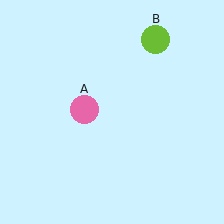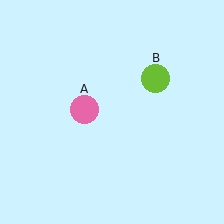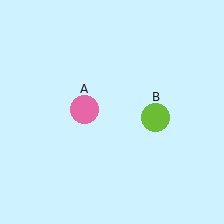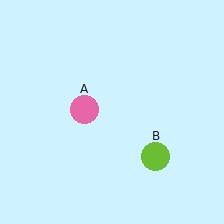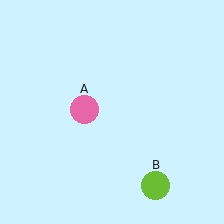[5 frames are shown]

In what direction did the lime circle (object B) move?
The lime circle (object B) moved down.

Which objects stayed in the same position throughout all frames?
Pink circle (object A) remained stationary.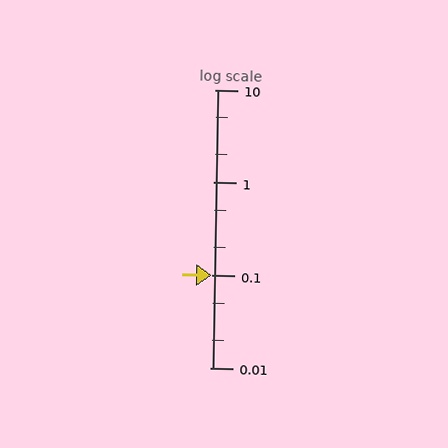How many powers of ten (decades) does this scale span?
The scale spans 3 decades, from 0.01 to 10.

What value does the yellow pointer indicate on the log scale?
The pointer indicates approximately 0.1.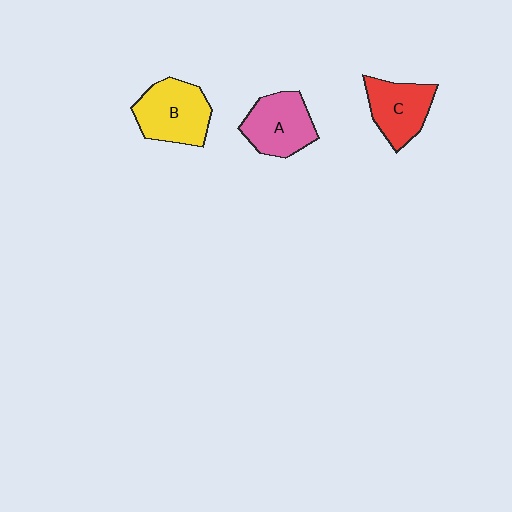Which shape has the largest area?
Shape B (yellow).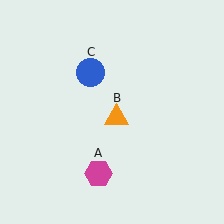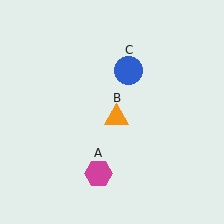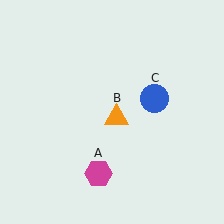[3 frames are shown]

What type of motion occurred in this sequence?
The blue circle (object C) rotated clockwise around the center of the scene.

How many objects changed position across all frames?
1 object changed position: blue circle (object C).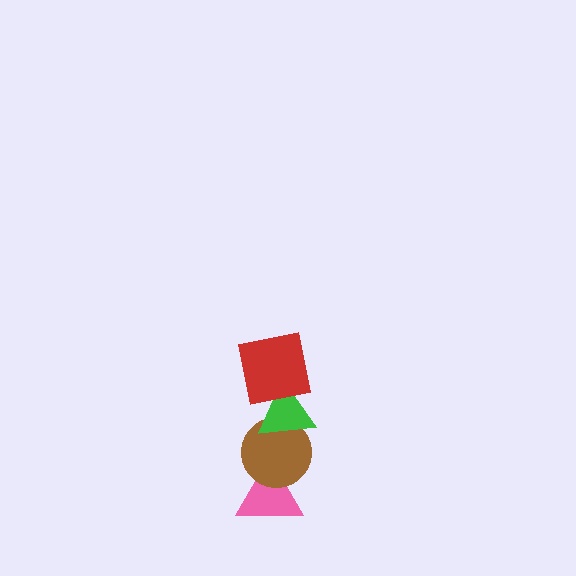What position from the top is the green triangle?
The green triangle is 2nd from the top.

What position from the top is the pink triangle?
The pink triangle is 4th from the top.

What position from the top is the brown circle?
The brown circle is 3rd from the top.